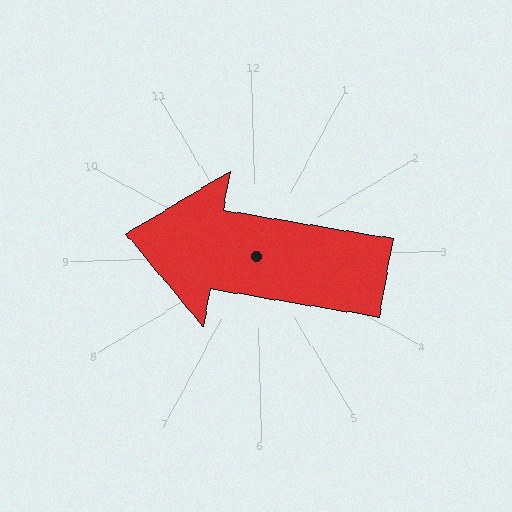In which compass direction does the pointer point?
West.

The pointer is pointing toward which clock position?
Roughly 9 o'clock.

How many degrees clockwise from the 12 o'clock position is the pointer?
Approximately 281 degrees.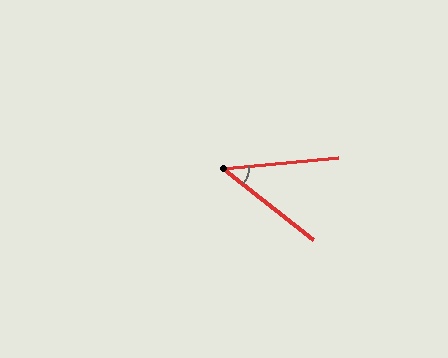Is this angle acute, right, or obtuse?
It is acute.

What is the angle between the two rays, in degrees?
Approximately 44 degrees.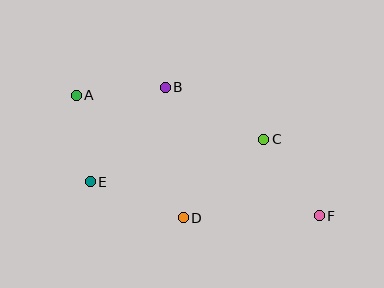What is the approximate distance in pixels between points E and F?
The distance between E and F is approximately 231 pixels.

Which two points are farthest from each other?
Points A and F are farthest from each other.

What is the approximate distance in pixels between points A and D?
The distance between A and D is approximately 162 pixels.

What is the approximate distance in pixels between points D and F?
The distance between D and F is approximately 136 pixels.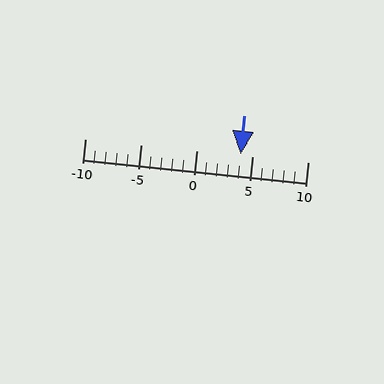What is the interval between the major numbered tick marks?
The major tick marks are spaced 5 units apart.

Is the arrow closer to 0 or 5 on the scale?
The arrow is closer to 5.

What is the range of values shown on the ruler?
The ruler shows values from -10 to 10.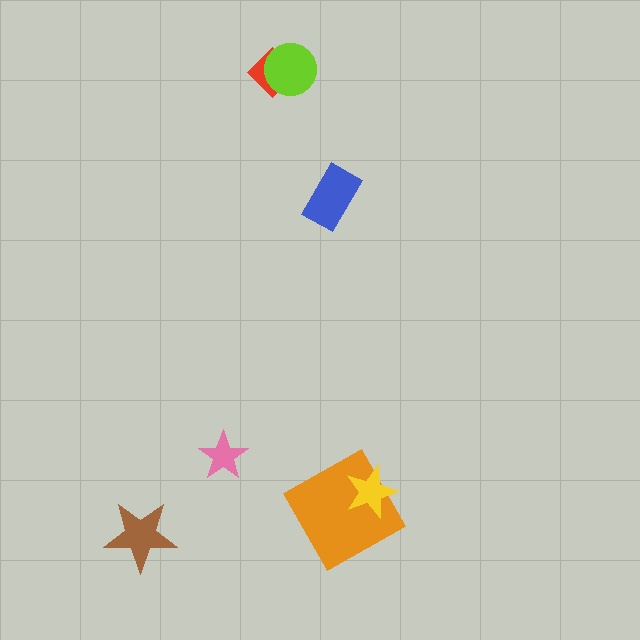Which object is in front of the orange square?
The yellow star is in front of the orange square.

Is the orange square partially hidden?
Yes, it is partially covered by another shape.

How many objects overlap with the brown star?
0 objects overlap with the brown star.